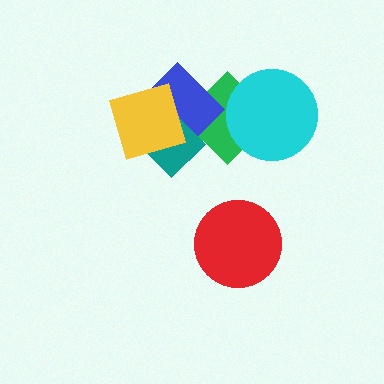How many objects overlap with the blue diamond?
3 objects overlap with the blue diamond.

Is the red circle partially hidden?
No, no other shape covers it.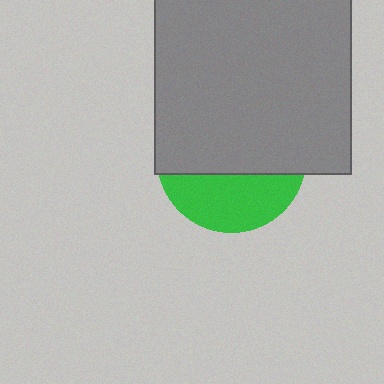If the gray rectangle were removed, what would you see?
You would see the complete green circle.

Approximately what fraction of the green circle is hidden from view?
Roughly 64% of the green circle is hidden behind the gray rectangle.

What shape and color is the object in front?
The object in front is a gray rectangle.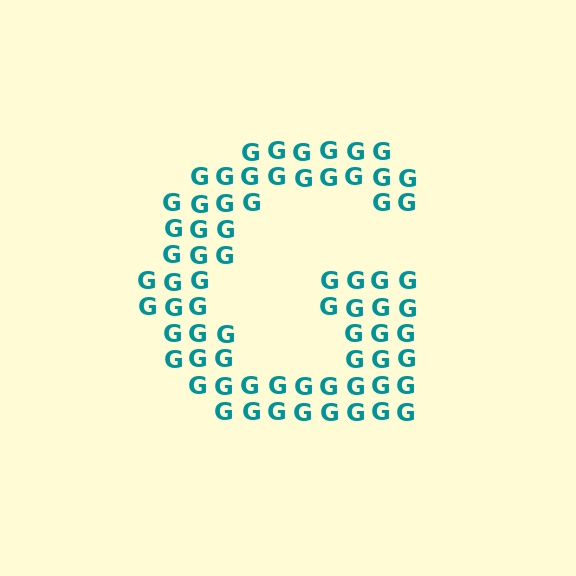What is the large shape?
The large shape is the letter G.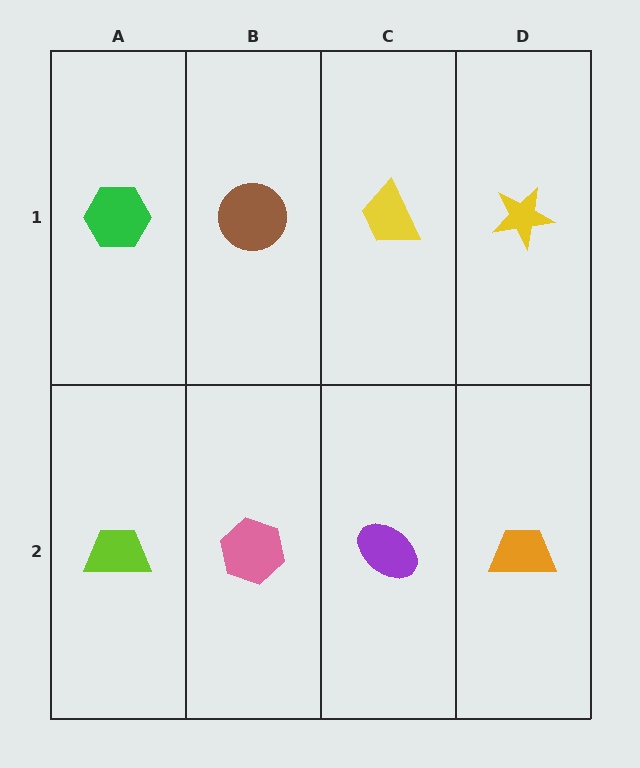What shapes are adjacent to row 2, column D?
A yellow star (row 1, column D), a purple ellipse (row 2, column C).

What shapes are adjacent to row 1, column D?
An orange trapezoid (row 2, column D), a yellow trapezoid (row 1, column C).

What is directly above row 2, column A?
A green hexagon.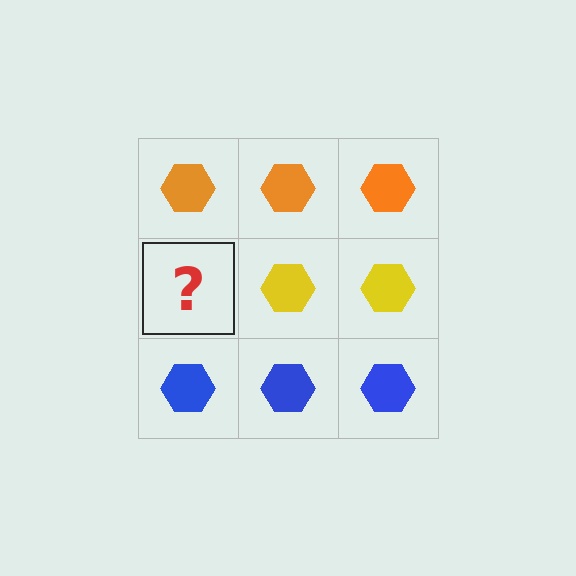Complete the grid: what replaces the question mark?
The question mark should be replaced with a yellow hexagon.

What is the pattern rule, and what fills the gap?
The rule is that each row has a consistent color. The gap should be filled with a yellow hexagon.